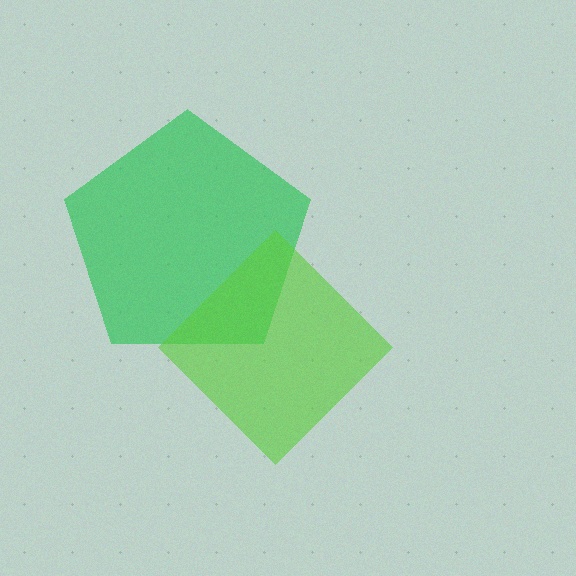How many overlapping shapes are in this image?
There are 2 overlapping shapes in the image.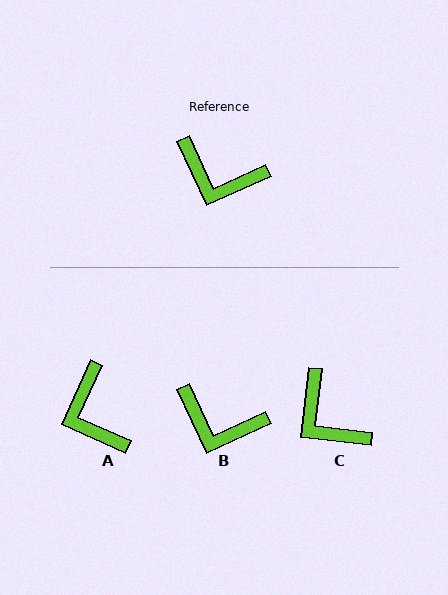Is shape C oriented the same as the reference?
No, it is off by about 31 degrees.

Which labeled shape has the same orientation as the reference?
B.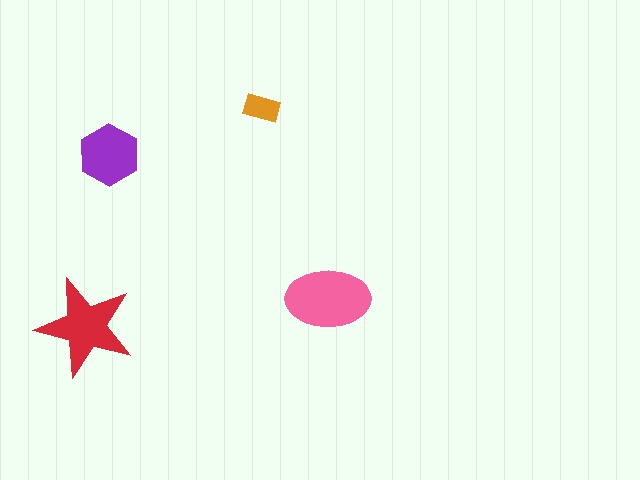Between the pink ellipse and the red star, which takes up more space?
The pink ellipse.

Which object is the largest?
The pink ellipse.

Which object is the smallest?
The orange rectangle.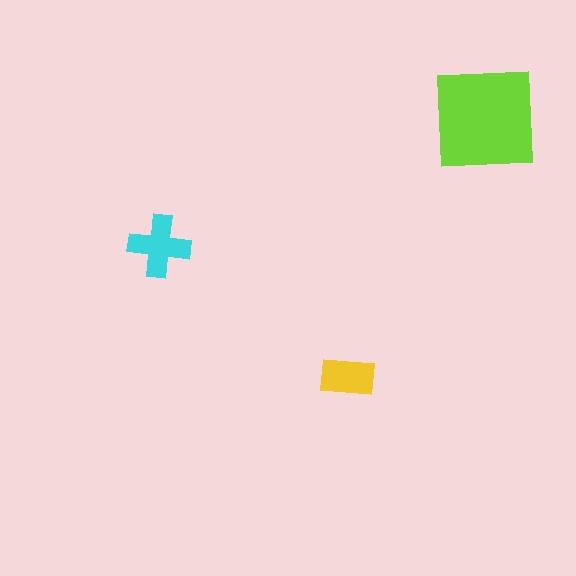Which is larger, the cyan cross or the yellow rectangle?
The cyan cross.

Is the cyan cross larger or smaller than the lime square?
Smaller.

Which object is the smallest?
The yellow rectangle.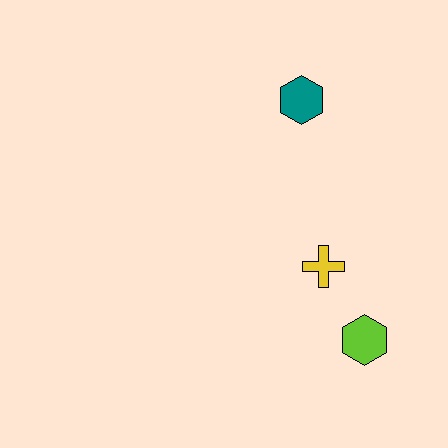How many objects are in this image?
There are 3 objects.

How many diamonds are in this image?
There are no diamonds.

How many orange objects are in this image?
There are no orange objects.